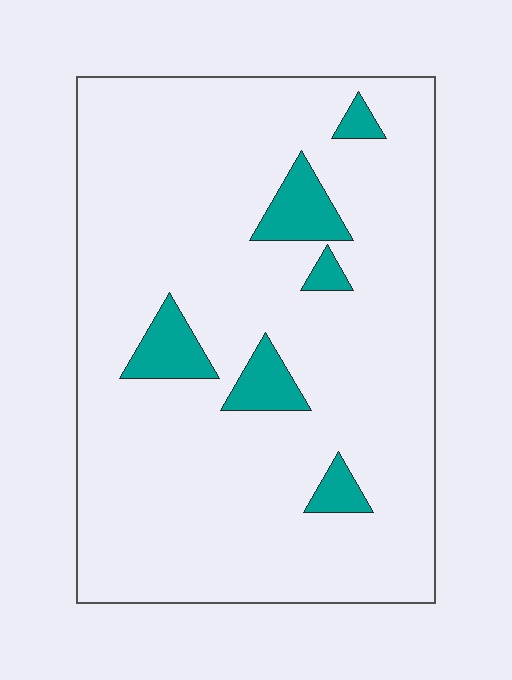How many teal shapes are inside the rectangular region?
6.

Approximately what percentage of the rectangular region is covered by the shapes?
Approximately 10%.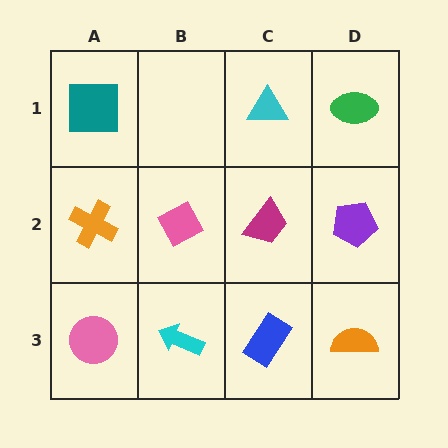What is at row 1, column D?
A green ellipse.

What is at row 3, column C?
A blue rectangle.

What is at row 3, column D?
An orange semicircle.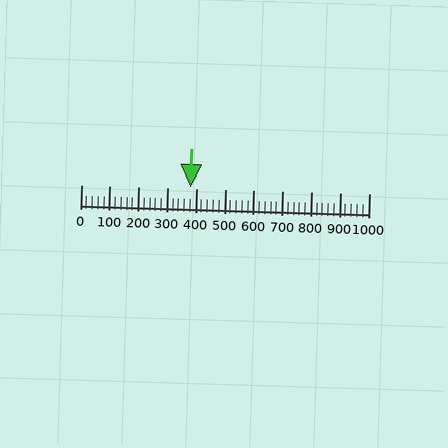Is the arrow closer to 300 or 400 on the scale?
The arrow is closer to 400.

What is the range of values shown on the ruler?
The ruler shows values from 0 to 1000.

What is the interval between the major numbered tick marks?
The major tick marks are spaced 100 units apart.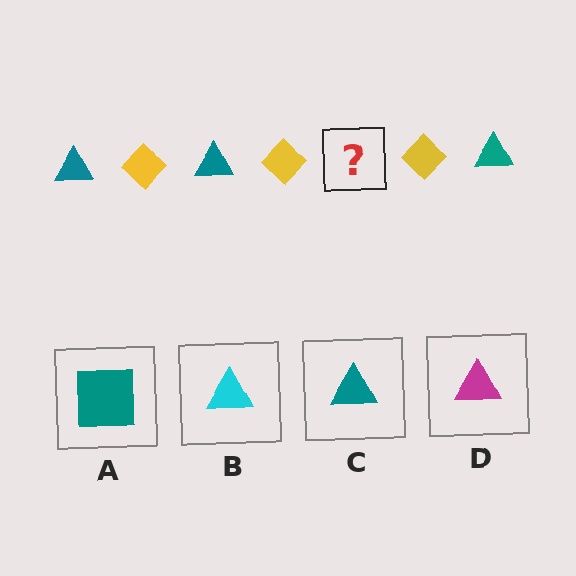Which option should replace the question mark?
Option C.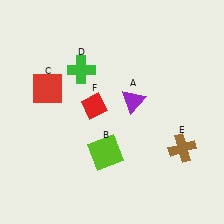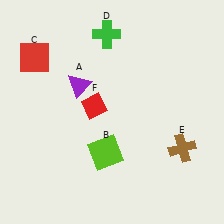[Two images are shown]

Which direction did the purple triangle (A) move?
The purple triangle (A) moved left.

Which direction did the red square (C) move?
The red square (C) moved up.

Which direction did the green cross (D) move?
The green cross (D) moved up.